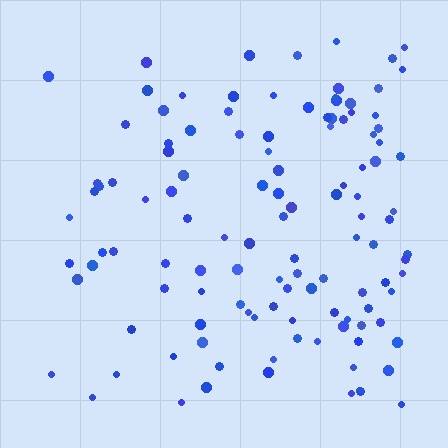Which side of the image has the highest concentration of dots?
The right.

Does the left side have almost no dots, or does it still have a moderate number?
Still a moderate number, just noticeably fewer than the right.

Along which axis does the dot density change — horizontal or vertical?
Horizontal.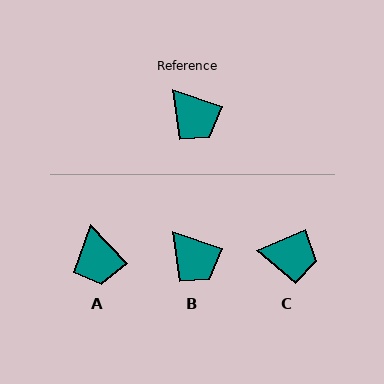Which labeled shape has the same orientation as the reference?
B.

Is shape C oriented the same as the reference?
No, it is off by about 42 degrees.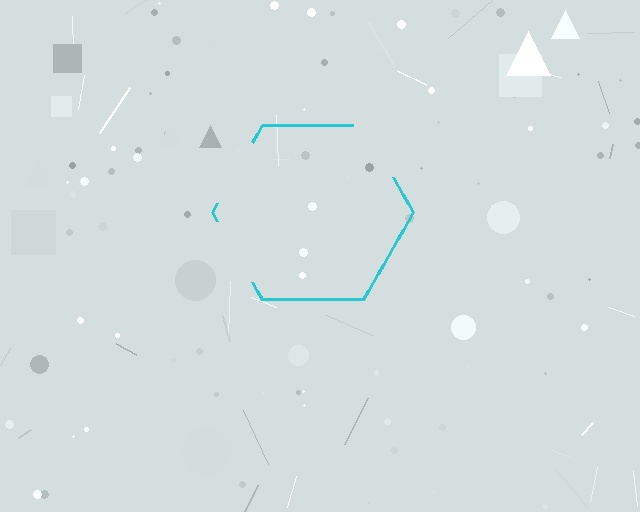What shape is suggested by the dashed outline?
The dashed outline suggests a hexagon.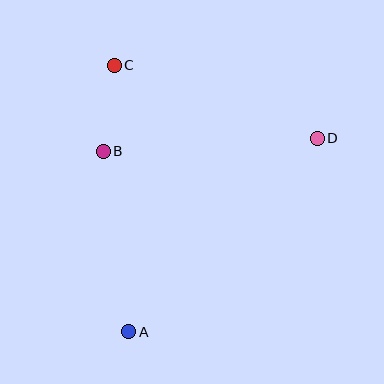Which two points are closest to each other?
Points B and C are closest to each other.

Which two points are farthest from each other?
Points A and D are farthest from each other.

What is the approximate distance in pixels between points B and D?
The distance between B and D is approximately 214 pixels.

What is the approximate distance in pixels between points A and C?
The distance between A and C is approximately 267 pixels.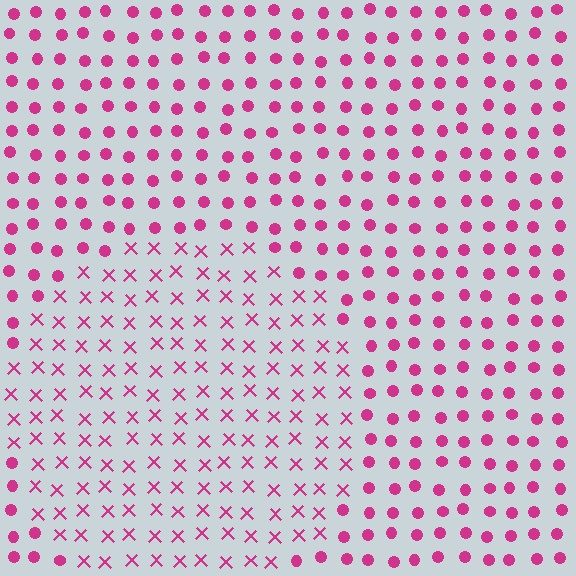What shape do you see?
I see a circle.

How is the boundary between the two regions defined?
The boundary is defined by a change in element shape: X marks inside vs. circles outside. All elements share the same color and spacing.